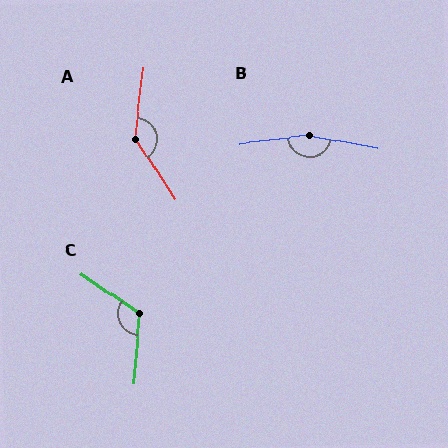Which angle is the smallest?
C, at approximately 120 degrees.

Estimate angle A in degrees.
Approximately 140 degrees.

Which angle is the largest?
B, at approximately 162 degrees.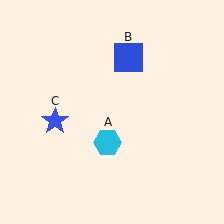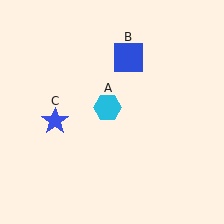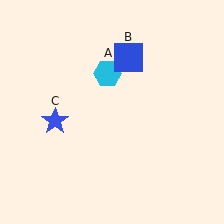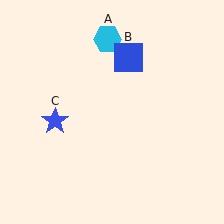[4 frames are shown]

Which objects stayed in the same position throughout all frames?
Blue square (object B) and blue star (object C) remained stationary.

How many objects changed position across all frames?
1 object changed position: cyan hexagon (object A).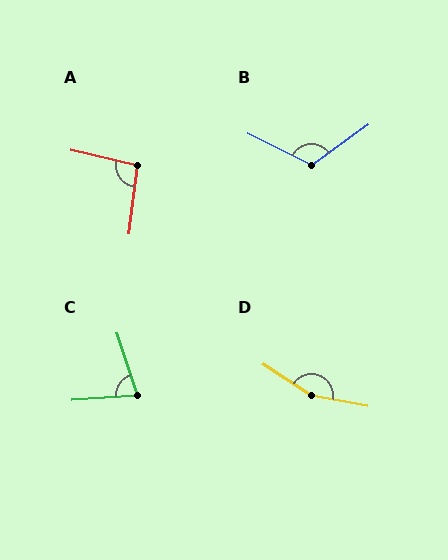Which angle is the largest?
D, at approximately 157 degrees.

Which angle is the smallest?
C, at approximately 76 degrees.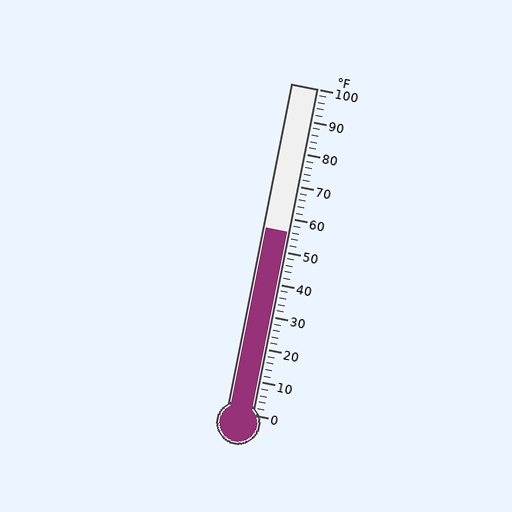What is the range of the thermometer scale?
The thermometer scale ranges from 0°F to 100°F.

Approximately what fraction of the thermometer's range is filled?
The thermometer is filled to approximately 55% of its range.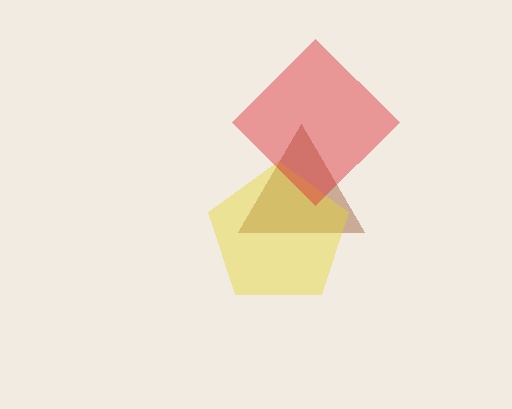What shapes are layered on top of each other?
The layered shapes are: a brown triangle, a yellow pentagon, a red diamond.